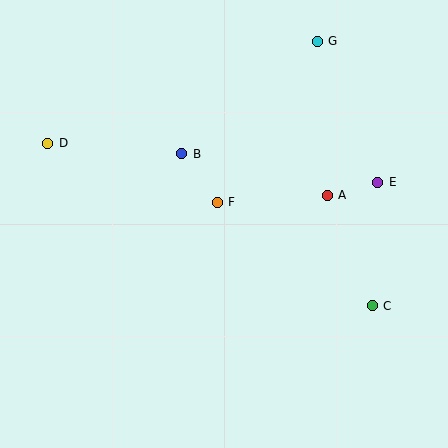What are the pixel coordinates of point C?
Point C is at (372, 306).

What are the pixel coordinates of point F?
Point F is at (217, 202).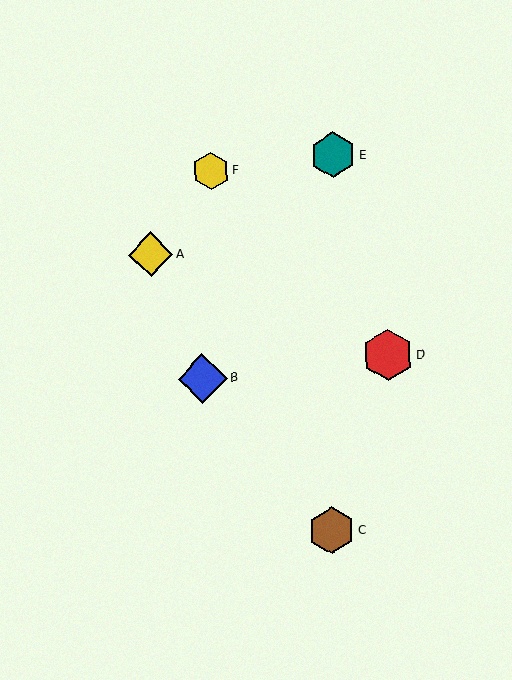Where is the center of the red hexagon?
The center of the red hexagon is at (388, 355).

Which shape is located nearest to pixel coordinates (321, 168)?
The teal hexagon (labeled E) at (333, 155) is nearest to that location.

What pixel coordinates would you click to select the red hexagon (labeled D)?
Click at (388, 355) to select the red hexagon D.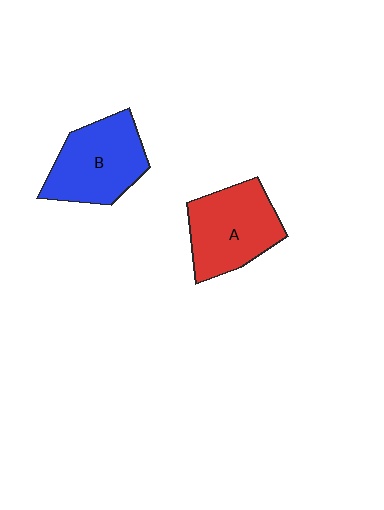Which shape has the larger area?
Shape B (blue).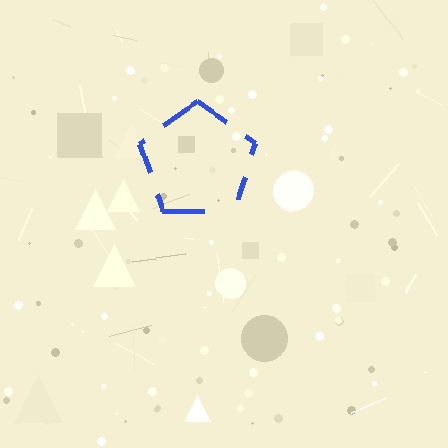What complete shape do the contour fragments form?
The contour fragments form a pentagon.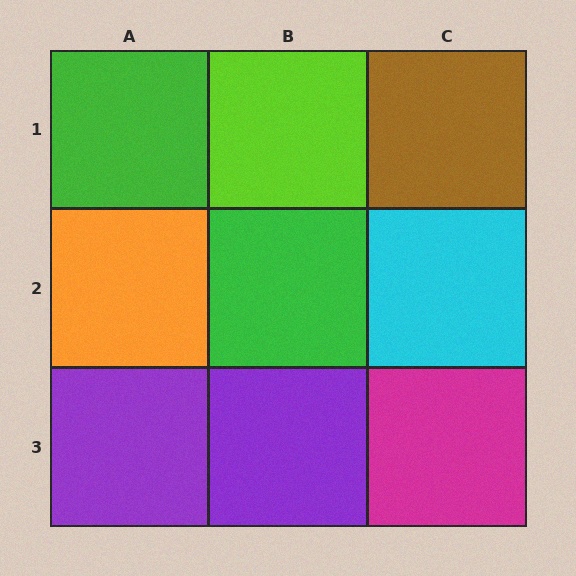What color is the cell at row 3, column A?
Purple.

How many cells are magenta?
1 cell is magenta.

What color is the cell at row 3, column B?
Purple.